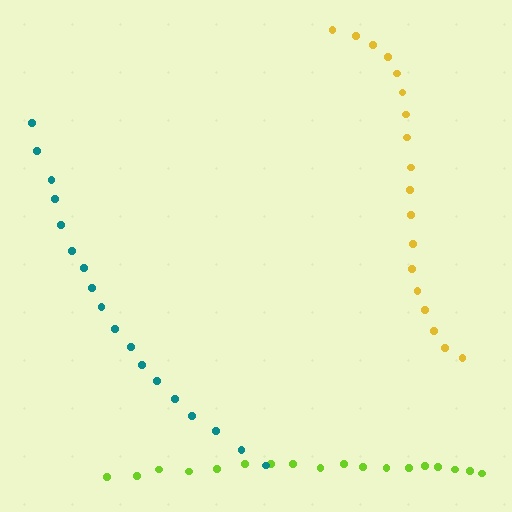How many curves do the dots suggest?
There are 3 distinct paths.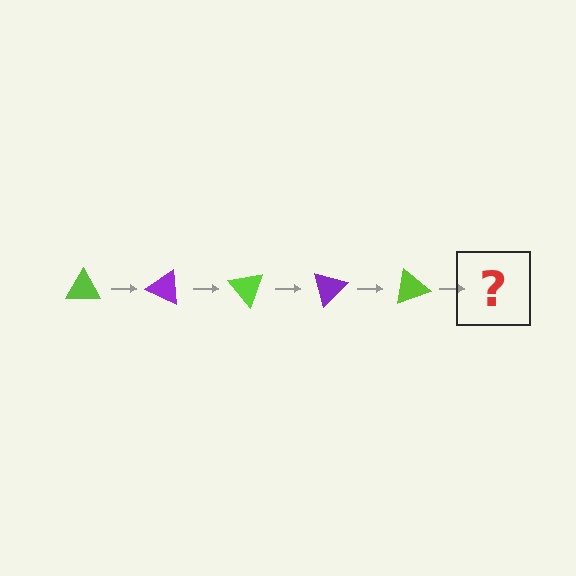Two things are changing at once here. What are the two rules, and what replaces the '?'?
The two rules are that it rotates 25 degrees each step and the color cycles through lime and purple. The '?' should be a purple triangle, rotated 125 degrees from the start.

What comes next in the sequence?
The next element should be a purple triangle, rotated 125 degrees from the start.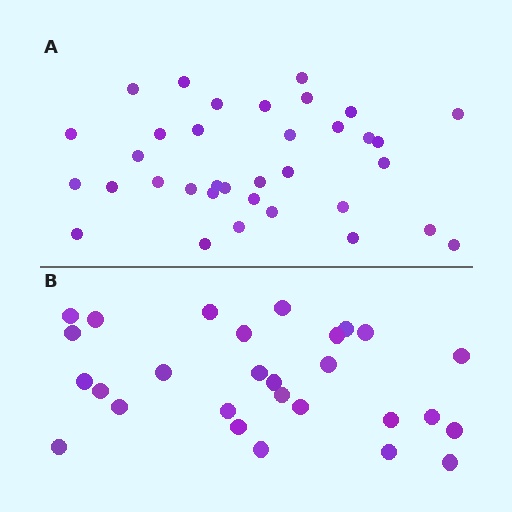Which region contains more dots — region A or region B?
Region A (the top region) has more dots.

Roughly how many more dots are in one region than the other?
Region A has roughly 8 or so more dots than region B.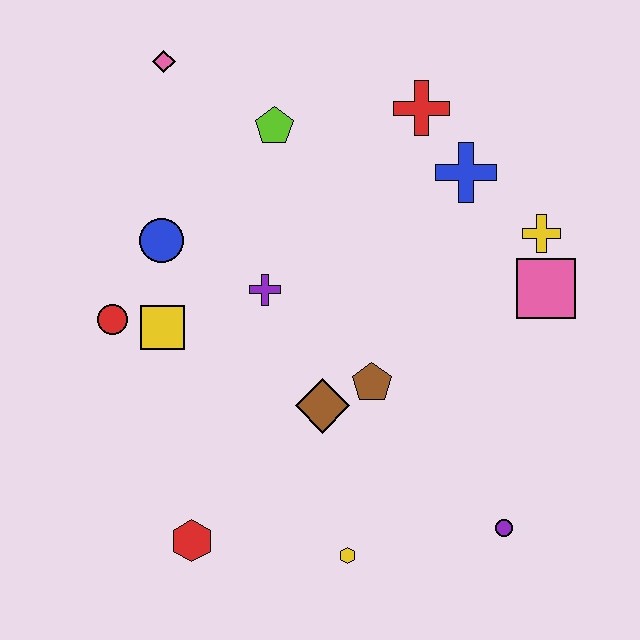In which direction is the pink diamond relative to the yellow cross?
The pink diamond is to the left of the yellow cross.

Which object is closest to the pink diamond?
The lime pentagon is closest to the pink diamond.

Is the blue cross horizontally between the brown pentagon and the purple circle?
Yes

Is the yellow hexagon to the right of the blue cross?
No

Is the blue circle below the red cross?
Yes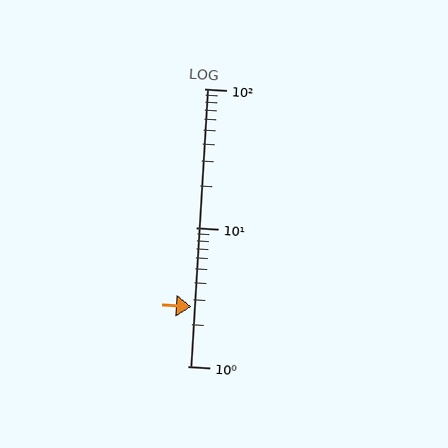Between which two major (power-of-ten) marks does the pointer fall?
The pointer is between 1 and 10.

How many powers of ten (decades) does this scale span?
The scale spans 2 decades, from 1 to 100.